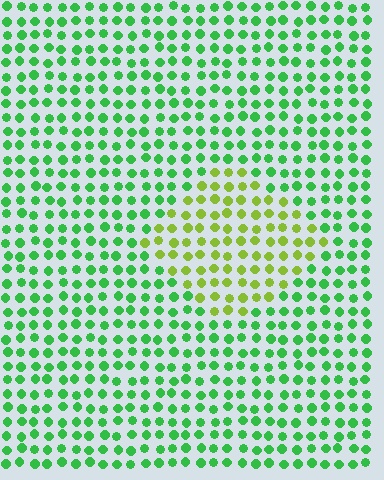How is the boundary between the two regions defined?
The boundary is defined purely by a slight shift in hue (about 45 degrees). Spacing, size, and orientation are identical on both sides.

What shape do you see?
I see a diamond.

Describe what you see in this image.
The image is filled with small green elements in a uniform arrangement. A diamond-shaped region is visible where the elements are tinted to a slightly different hue, forming a subtle color boundary.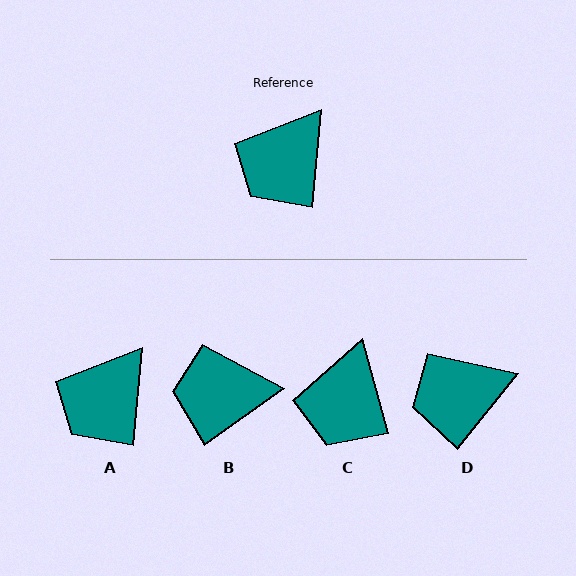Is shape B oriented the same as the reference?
No, it is off by about 50 degrees.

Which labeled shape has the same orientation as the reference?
A.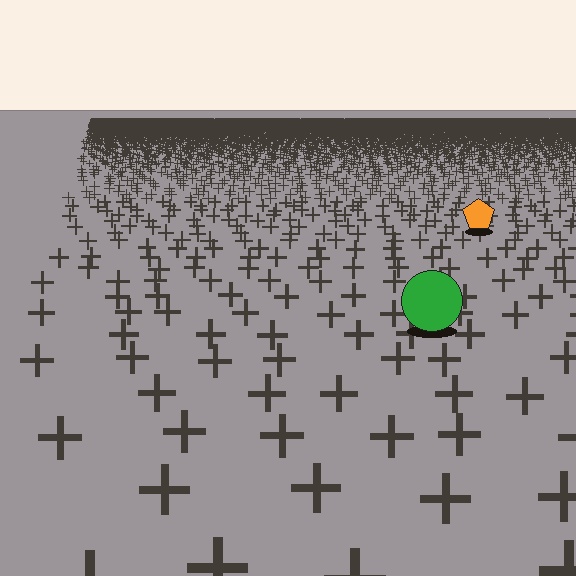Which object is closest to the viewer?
The green circle is closest. The texture marks near it are larger and more spread out.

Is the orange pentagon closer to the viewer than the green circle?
No. The green circle is closer — you can tell from the texture gradient: the ground texture is coarser near it.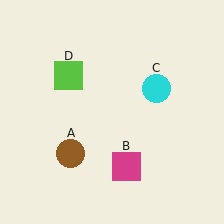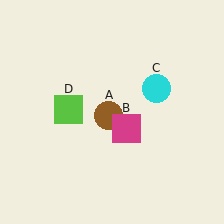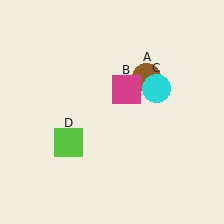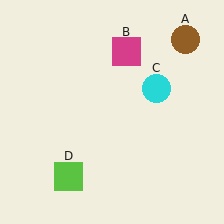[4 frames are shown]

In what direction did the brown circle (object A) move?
The brown circle (object A) moved up and to the right.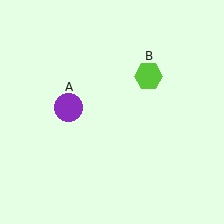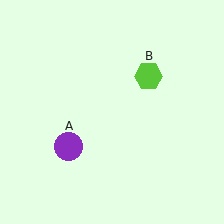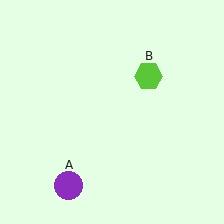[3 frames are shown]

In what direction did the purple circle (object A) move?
The purple circle (object A) moved down.